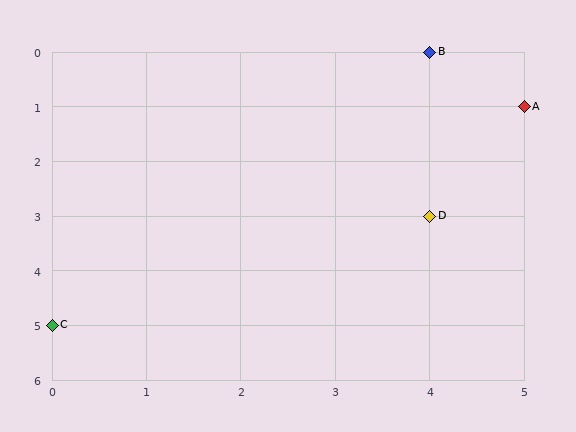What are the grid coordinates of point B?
Point B is at grid coordinates (4, 0).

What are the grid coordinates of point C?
Point C is at grid coordinates (0, 5).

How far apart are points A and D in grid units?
Points A and D are 1 column and 2 rows apart (about 2.2 grid units diagonally).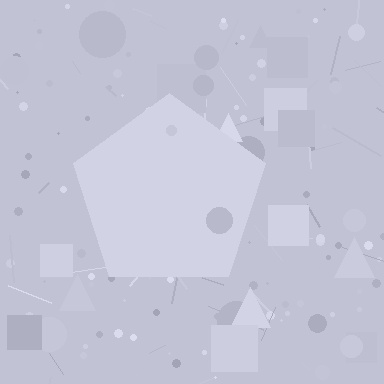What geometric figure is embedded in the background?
A pentagon is embedded in the background.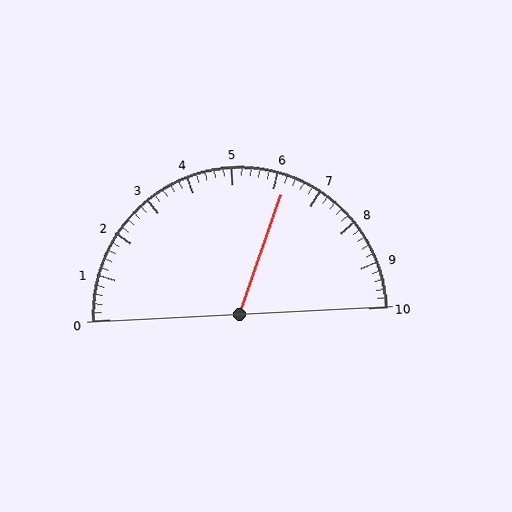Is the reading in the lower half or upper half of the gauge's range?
The reading is in the upper half of the range (0 to 10).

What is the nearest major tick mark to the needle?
The nearest major tick mark is 6.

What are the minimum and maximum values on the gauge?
The gauge ranges from 0 to 10.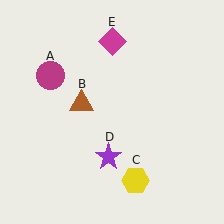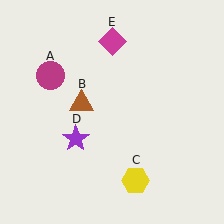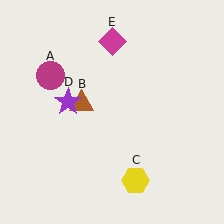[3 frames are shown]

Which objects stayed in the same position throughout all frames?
Magenta circle (object A) and brown triangle (object B) and yellow hexagon (object C) and magenta diamond (object E) remained stationary.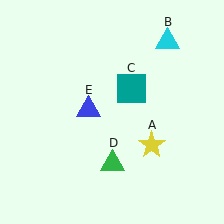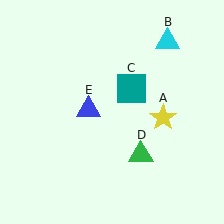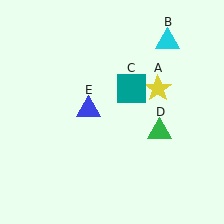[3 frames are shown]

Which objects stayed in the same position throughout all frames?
Cyan triangle (object B) and teal square (object C) and blue triangle (object E) remained stationary.